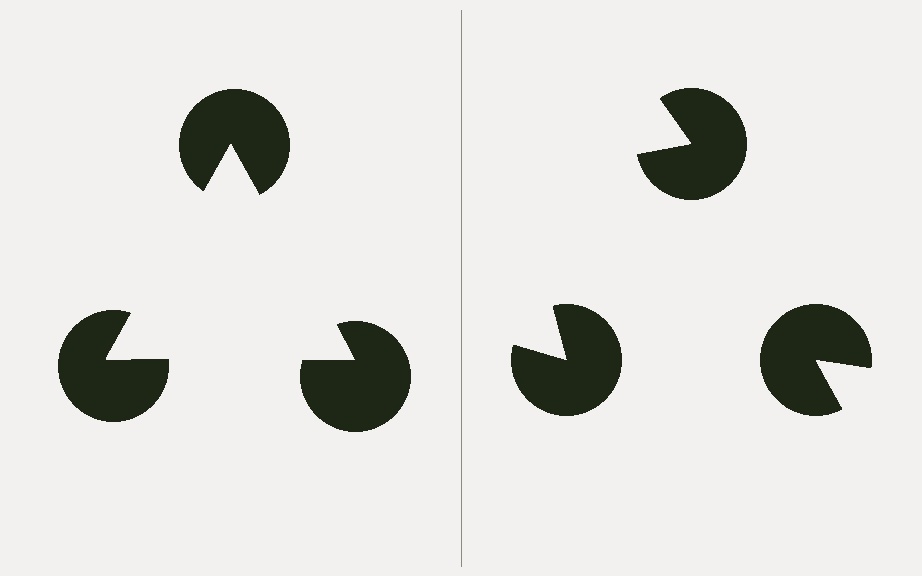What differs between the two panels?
The pac-man discs are positioned identically on both sides; only the wedge orientations differ. On the left they align to a triangle; on the right they are misaligned.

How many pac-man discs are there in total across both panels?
6 — 3 on each side.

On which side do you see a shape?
An illusory triangle appears on the left side. On the right side the wedge cuts are rotated, so no coherent shape forms.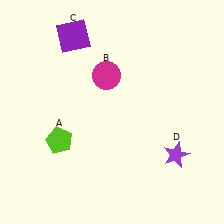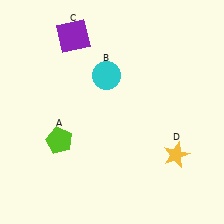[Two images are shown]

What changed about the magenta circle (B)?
In Image 1, B is magenta. In Image 2, it changed to cyan.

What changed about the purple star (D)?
In Image 1, D is purple. In Image 2, it changed to yellow.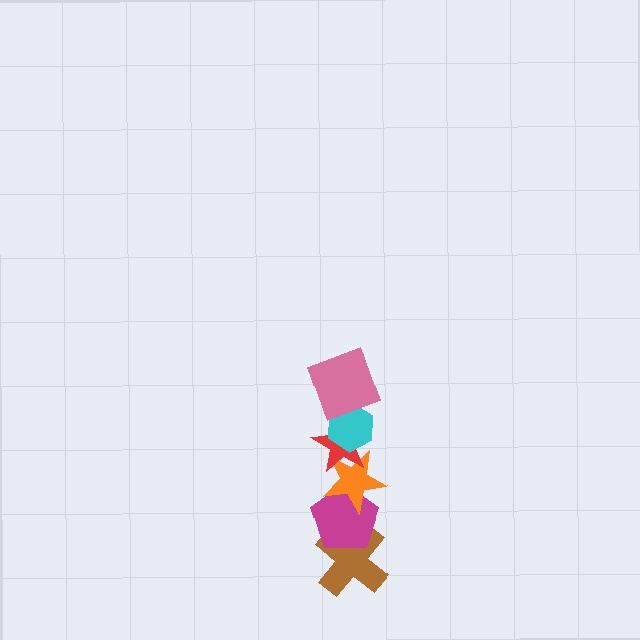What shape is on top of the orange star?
The red star is on top of the orange star.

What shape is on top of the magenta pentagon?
The orange star is on top of the magenta pentagon.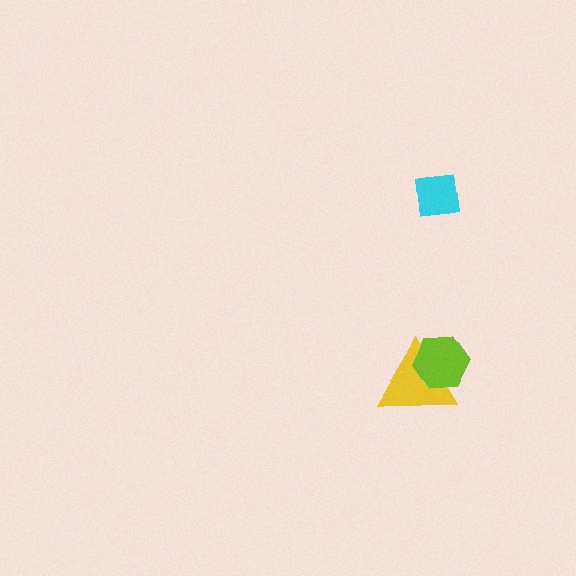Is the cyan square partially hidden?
No, no other shape covers it.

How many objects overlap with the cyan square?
0 objects overlap with the cyan square.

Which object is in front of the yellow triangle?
The lime hexagon is in front of the yellow triangle.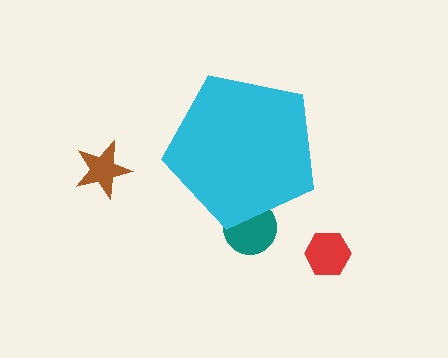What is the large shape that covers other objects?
A cyan pentagon.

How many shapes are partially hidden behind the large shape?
1 shape is partially hidden.